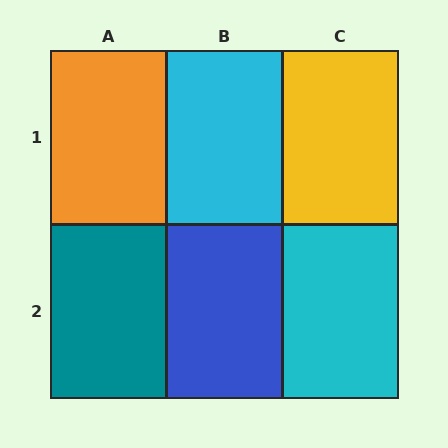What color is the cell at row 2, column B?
Blue.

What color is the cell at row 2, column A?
Teal.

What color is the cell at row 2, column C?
Cyan.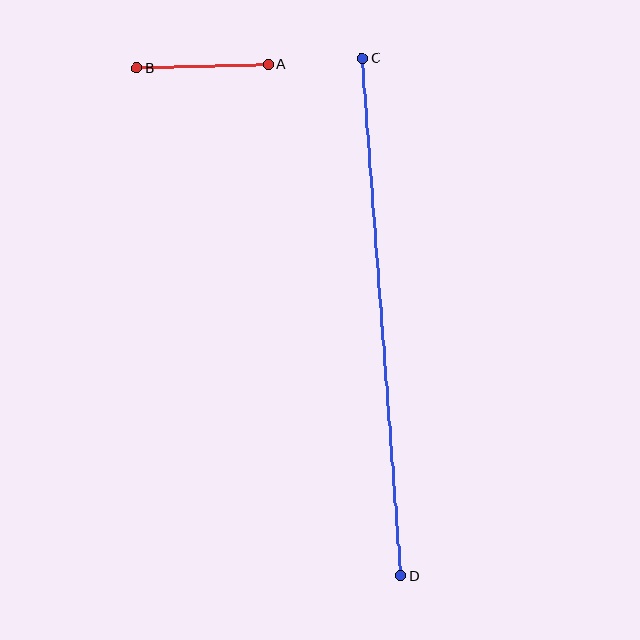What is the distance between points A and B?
The distance is approximately 132 pixels.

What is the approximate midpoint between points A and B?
The midpoint is at approximately (202, 66) pixels.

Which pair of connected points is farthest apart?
Points C and D are farthest apart.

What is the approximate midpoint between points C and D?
The midpoint is at approximately (382, 317) pixels.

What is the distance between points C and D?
The distance is approximately 519 pixels.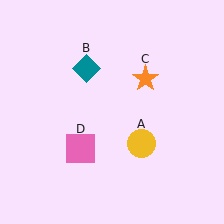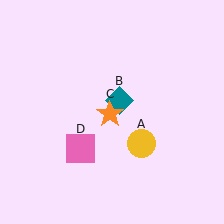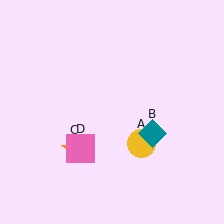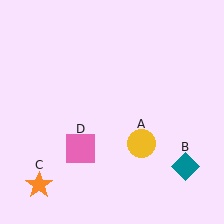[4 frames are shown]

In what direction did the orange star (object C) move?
The orange star (object C) moved down and to the left.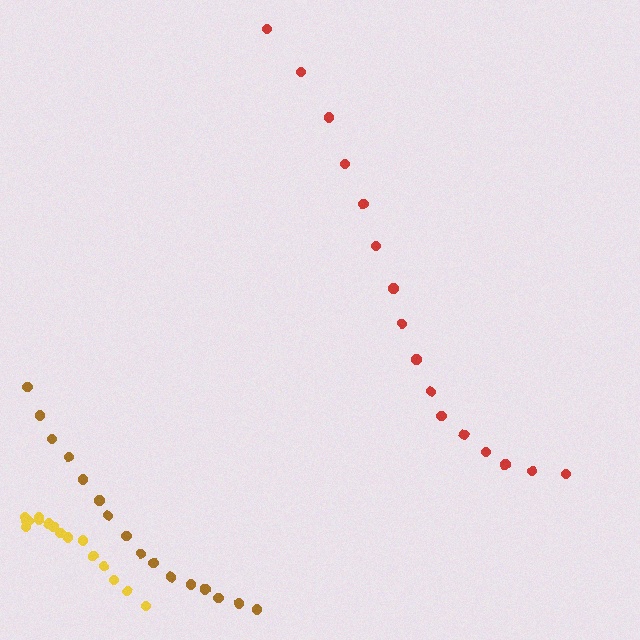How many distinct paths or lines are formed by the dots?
There are 3 distinct paths.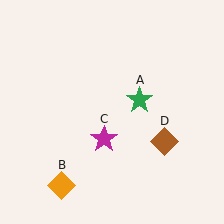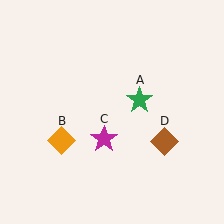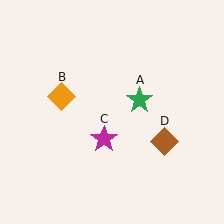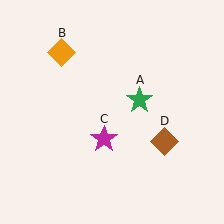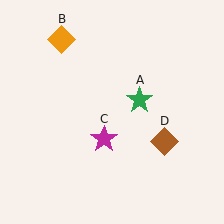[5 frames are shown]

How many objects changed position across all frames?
1 object changed position: orange diamond (object B).